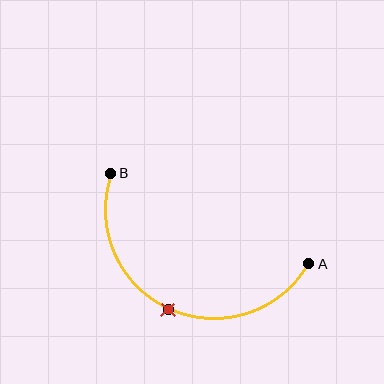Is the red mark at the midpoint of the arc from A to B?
Yes. The red mark lies on the arc at equal arc-length from both A and B — it is the arc midpoint.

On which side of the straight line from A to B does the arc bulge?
The arc bulges below the straight line connecting A and B.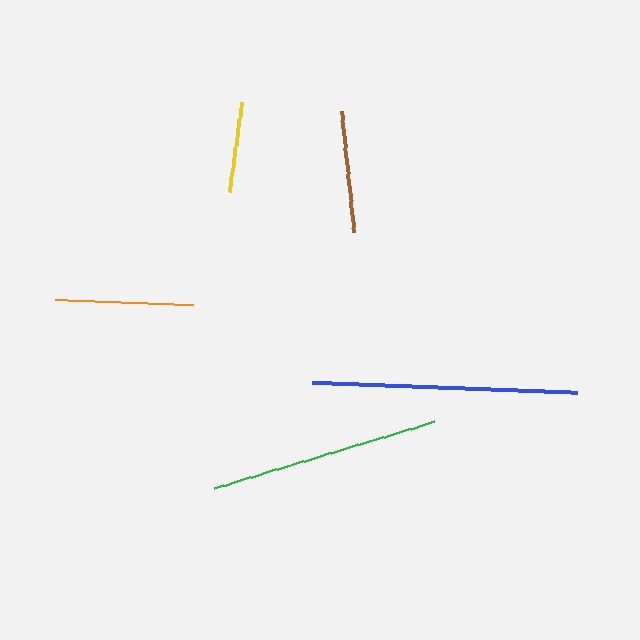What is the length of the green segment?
The green segment is approximately 231 pixels long.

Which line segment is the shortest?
The yellow line is the shortest at approximately 91 pixels.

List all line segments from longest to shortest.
From longest to shortest: blue, green, orange, brown, yellow.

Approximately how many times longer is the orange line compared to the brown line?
The orange line is approximately 1.1 times the length of the brown line.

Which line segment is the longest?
The blue line is the longest at approximately 265 pixels.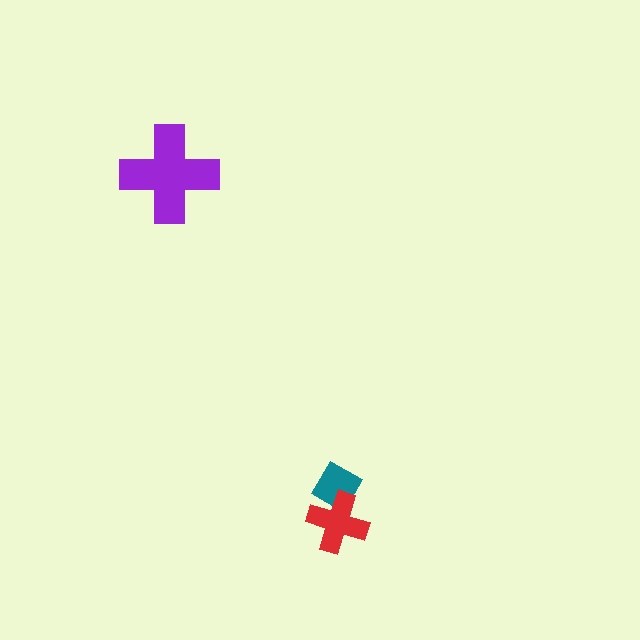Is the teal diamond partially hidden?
Yes, it is partially covered by another shape.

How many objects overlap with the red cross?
1 object overlaps with the red cross.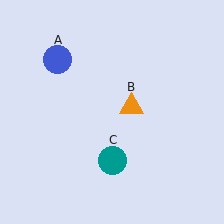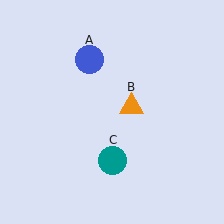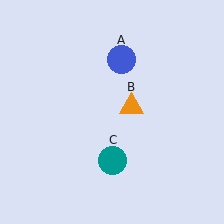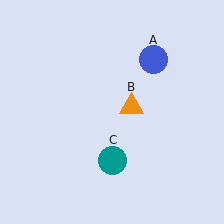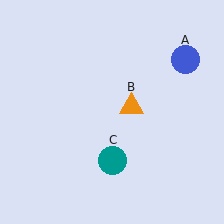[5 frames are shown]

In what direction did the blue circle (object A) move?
The blue circle (object A) moved right.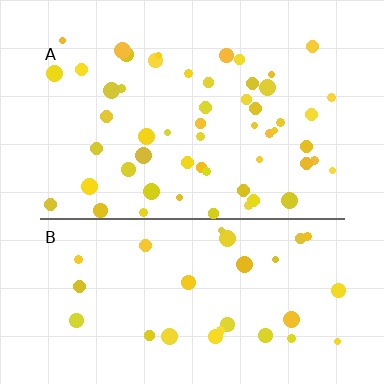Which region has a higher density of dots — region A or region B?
A (the top).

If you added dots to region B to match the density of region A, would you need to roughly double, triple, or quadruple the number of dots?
Approximately double.